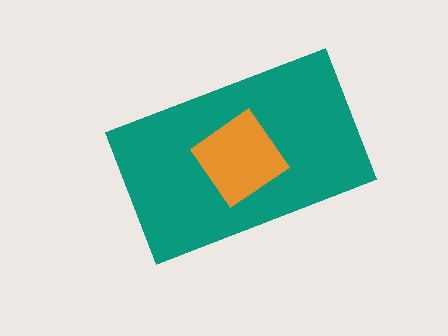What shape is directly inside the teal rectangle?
The orange diamond.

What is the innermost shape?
The orange diamond.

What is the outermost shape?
The teal rectangle.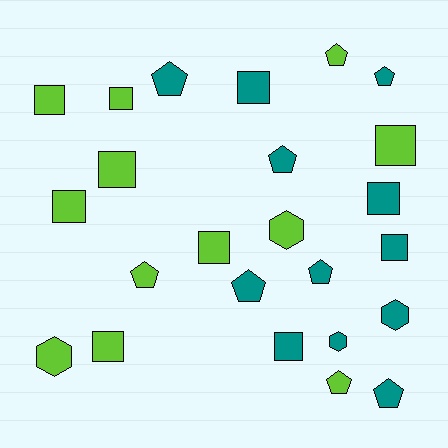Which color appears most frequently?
Lime, with 12 objects.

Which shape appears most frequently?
Square, with 11 objects.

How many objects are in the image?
There are 24 objects.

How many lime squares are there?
There are 7 lime squares.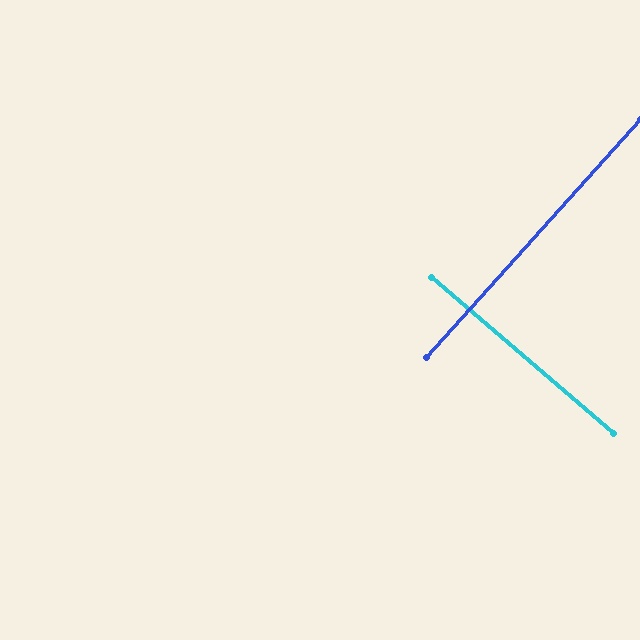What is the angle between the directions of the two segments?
Approximately 89 degrees.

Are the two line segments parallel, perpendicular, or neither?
Perpendicular — they meet at approximately 89°.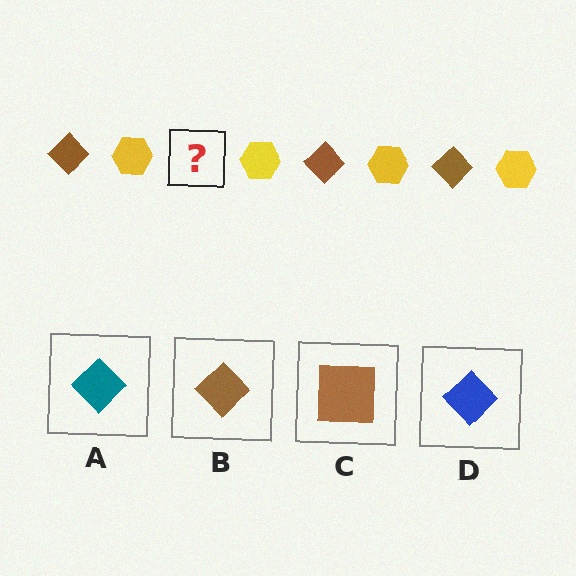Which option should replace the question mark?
Option B.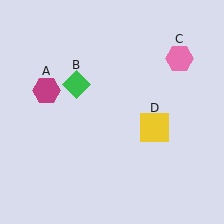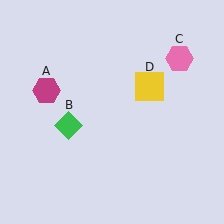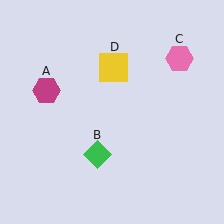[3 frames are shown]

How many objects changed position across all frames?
2 objects changed position: green diamond (object B), yellow square (object D).